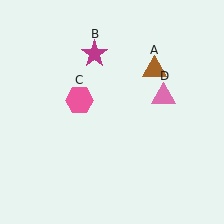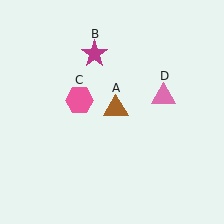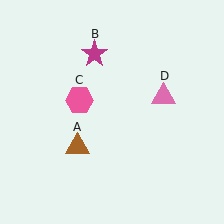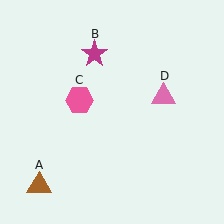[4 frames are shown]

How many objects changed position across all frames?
1 object changed position: brown triangle (object A).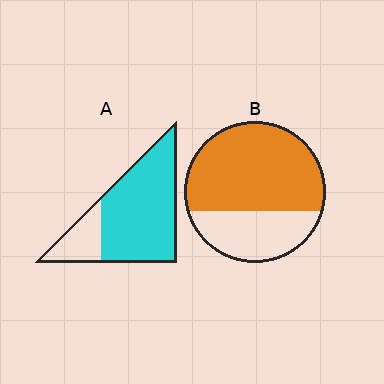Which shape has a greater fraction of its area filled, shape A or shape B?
Shape A.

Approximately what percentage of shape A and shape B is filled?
A is approximately 80% and B is approximately 65%.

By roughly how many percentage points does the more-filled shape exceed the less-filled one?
By roughly 10 percentage points (A over B).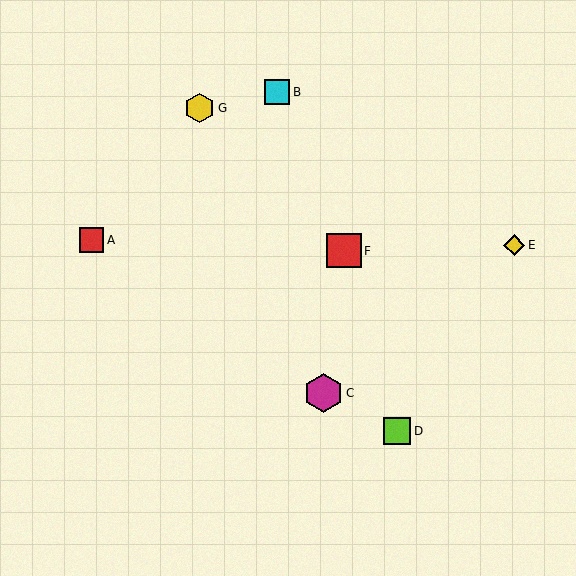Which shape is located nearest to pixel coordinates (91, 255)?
The red square (labeled A) at (91, 240) is nearest to that location.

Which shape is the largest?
The magenta hexagon (labeled C) is the largest.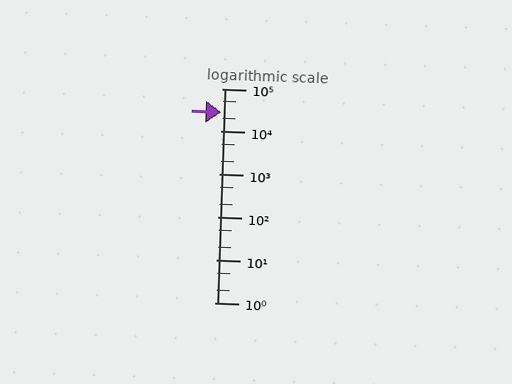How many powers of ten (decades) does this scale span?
The scale spans 5 decades, from 1 to 100000.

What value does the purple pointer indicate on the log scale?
The pointer indicates approximately 29000.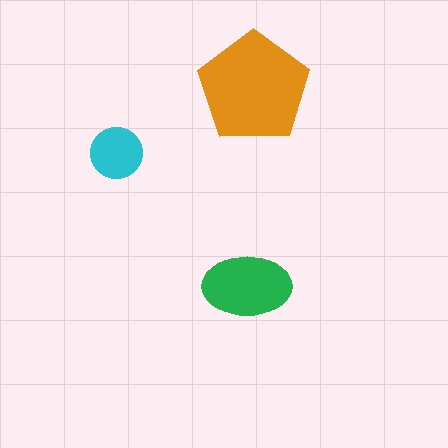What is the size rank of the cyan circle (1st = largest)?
3rd.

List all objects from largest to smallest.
The orange pentagon, the green ellipse, the cyan circle.